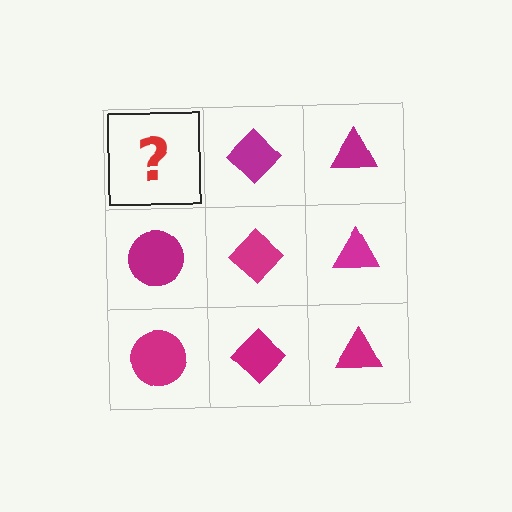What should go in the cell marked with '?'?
The missing cell should contain a magenta circle.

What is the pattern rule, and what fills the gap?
The rule is that each column has a consistent shape. The gap should be filled with a magenta circle.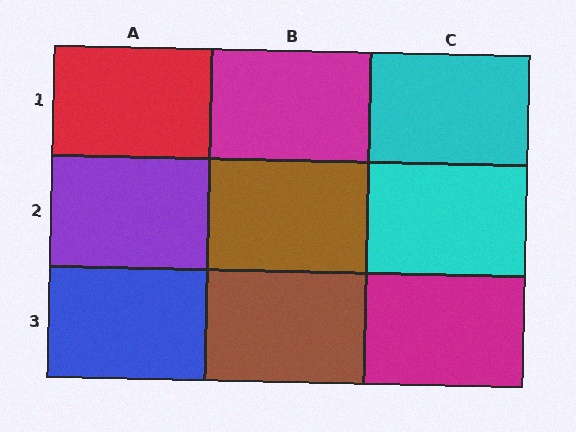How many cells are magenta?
2 cells are magenta.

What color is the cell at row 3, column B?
Brown.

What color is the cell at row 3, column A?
Blue.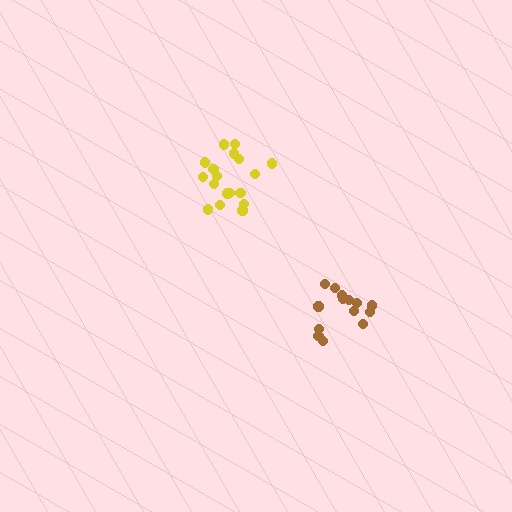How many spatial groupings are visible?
There are 2 spatial groupings.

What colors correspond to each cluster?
The clusters are colored: brown, yellow.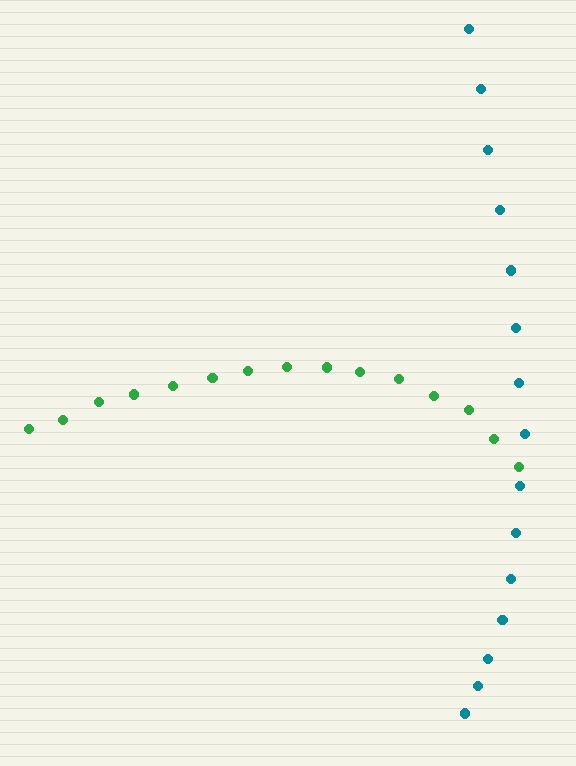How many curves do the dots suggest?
There are 2 distinct paths.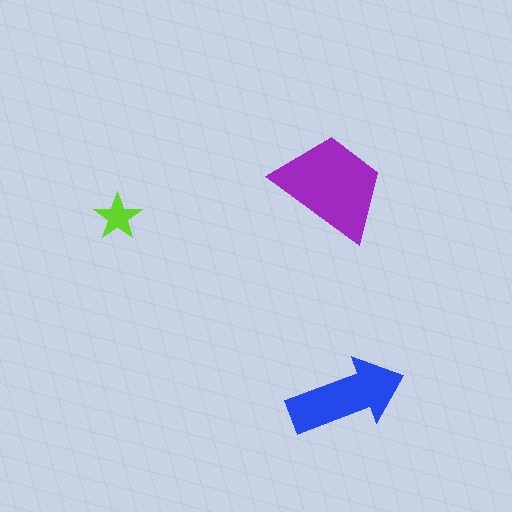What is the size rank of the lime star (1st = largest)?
3rd.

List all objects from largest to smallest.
The purple trapezoid, the blue arrow, the lime star.